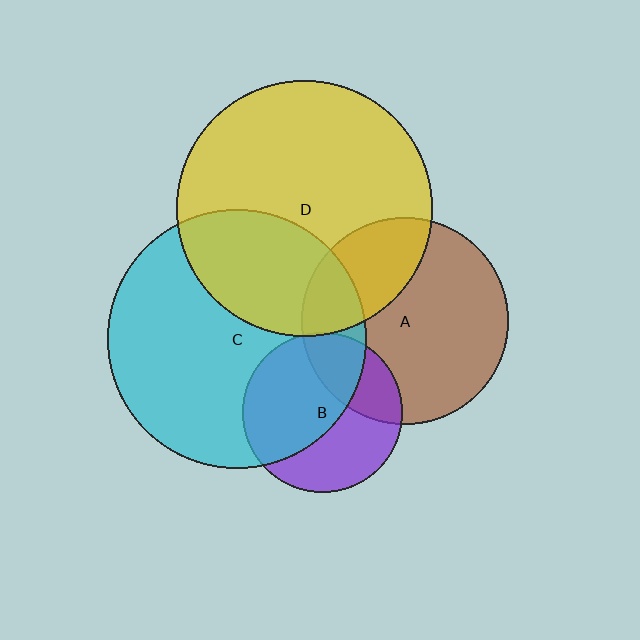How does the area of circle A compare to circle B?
Approximately 1.7 times.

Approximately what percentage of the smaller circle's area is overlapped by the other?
Approximately 5%.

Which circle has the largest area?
Circle C (cyan).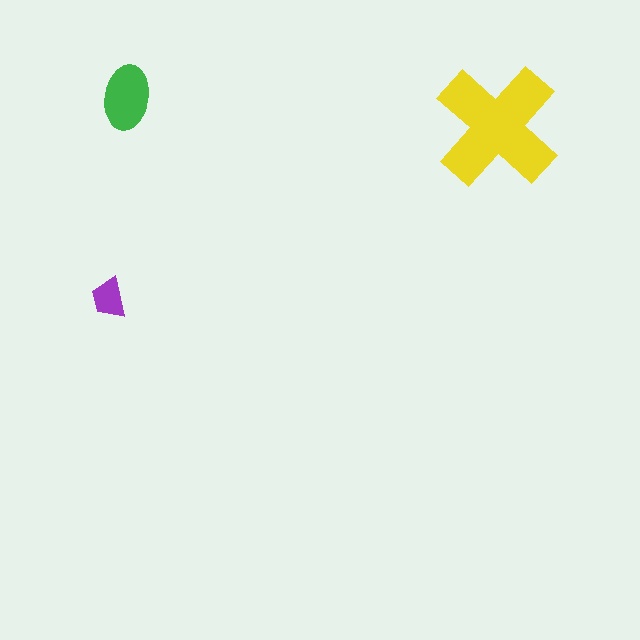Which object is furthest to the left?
The purple trapezoid is leftmost.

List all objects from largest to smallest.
The yellow cross, the green ellipse, the purple trapezoid.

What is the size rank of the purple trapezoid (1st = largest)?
3rd.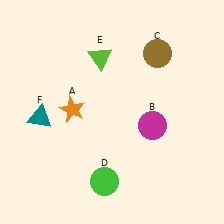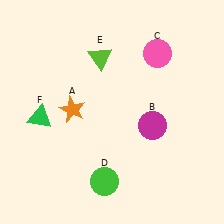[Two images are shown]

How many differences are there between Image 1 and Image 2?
There are 2 differences between the two images.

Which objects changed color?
C changed from brown to pink. F changed from teal to green.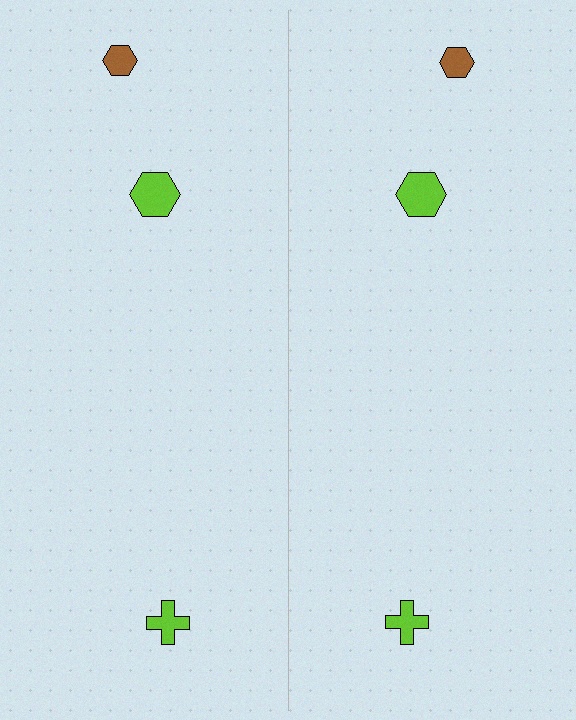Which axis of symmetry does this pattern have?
The pattern has a vertical axis of symmetry running through the center of the image.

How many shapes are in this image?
There are 6 shapes in this image.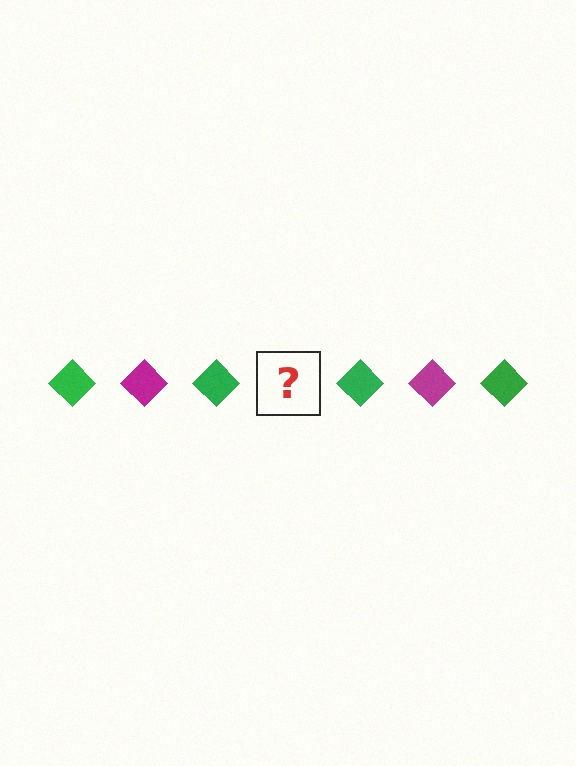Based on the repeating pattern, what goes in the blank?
The blank should be a magenta diamond.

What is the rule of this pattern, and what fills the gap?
The rule is that the pattern cycles through green, magenta diamonds. The gap should be filled with a magenta diamond.